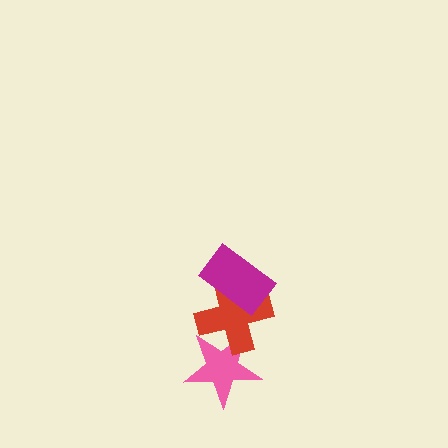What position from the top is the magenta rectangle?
The magenta rectangle is 1st from the top.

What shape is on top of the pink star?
The red cross is on top of the pink star.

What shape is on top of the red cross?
The magenta rectangle is on top of the red cross.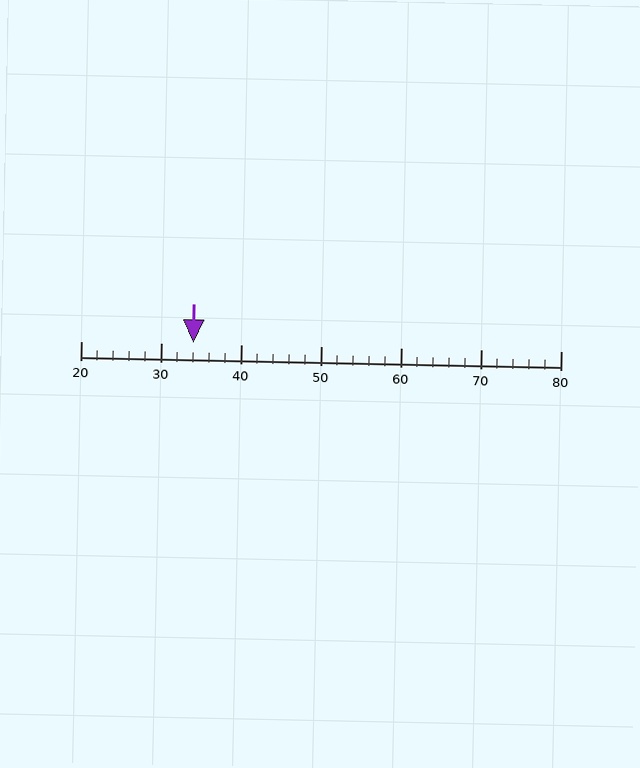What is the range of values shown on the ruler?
The ruler shows values from 20 to 80.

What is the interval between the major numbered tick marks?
The major tick marks are spaced 10 units apart.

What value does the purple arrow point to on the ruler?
The purple arrow points to approximately 34.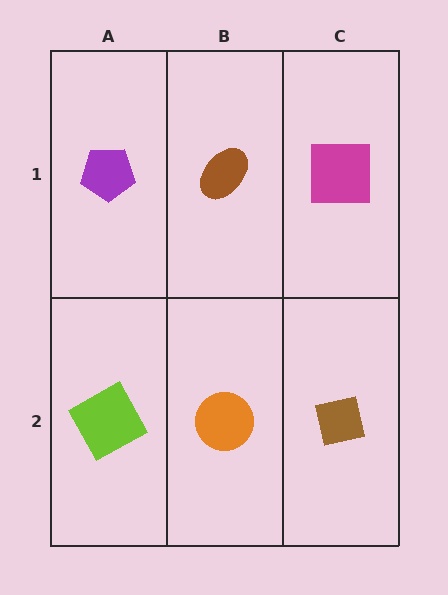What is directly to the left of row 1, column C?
A brown ellipse.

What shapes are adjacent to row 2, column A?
A purple pentagon (row 1, column A), an orange circle (row 2, column B).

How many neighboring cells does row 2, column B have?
3.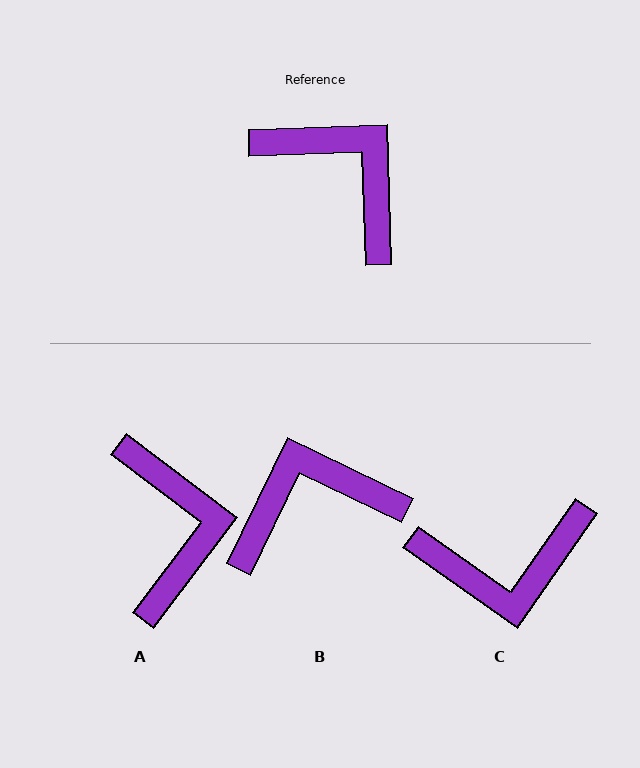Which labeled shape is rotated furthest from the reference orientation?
C, about 127 degrees away.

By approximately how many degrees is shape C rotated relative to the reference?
Approximately 127 degrees clockwise.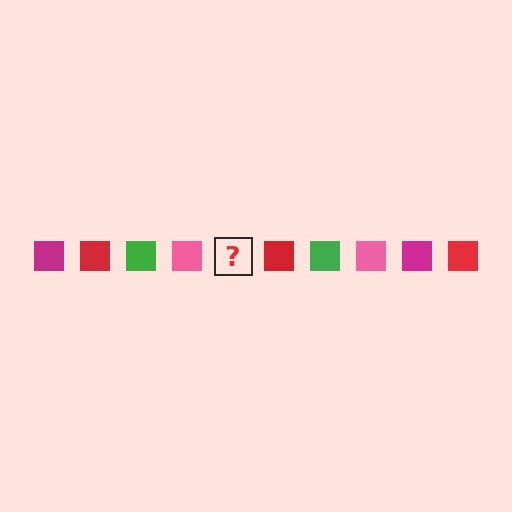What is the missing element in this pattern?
The missing element is a magenta square.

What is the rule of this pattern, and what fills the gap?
The rule is that the pattern cycles through magenta, red, green, pink squares. The gap should be filled with a magenta square.